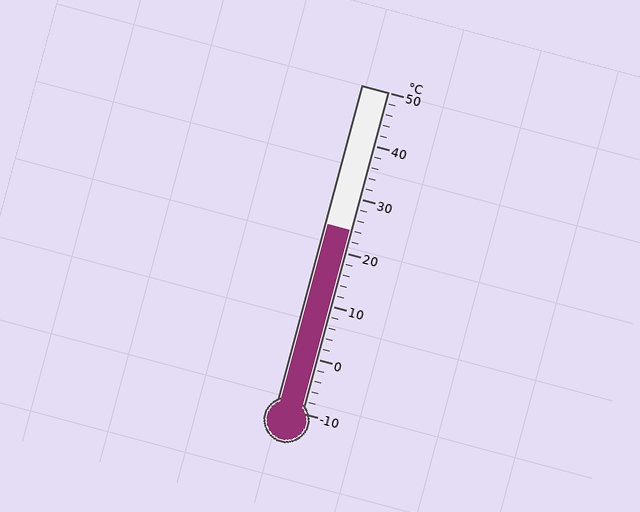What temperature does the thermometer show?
The thermometer shows approximately 24°C.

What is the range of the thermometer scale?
The thermometer scale ranges from -10°C to 50°C.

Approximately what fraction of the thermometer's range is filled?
The thermometer is filled to approximately 55% of its range.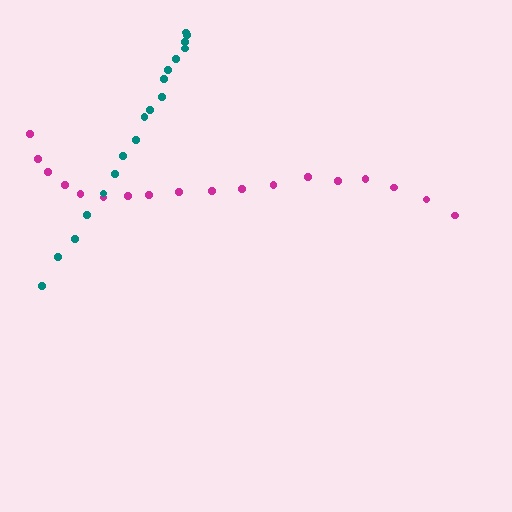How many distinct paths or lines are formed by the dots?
There are 2 distinct paths.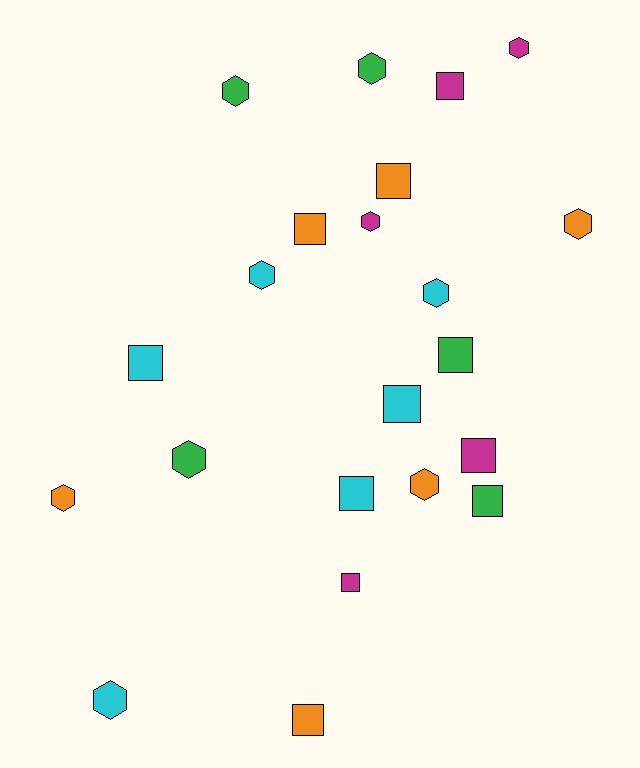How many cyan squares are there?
There are 3 cyan squares.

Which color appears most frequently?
Cyan, with 6 objects.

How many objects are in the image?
There are 22 objects.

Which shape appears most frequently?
Square, with 11 objects.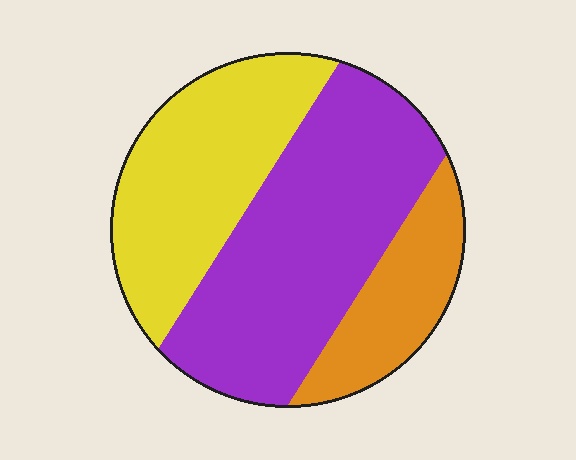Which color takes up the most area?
Purple, at roughly 50%.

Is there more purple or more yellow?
Purple.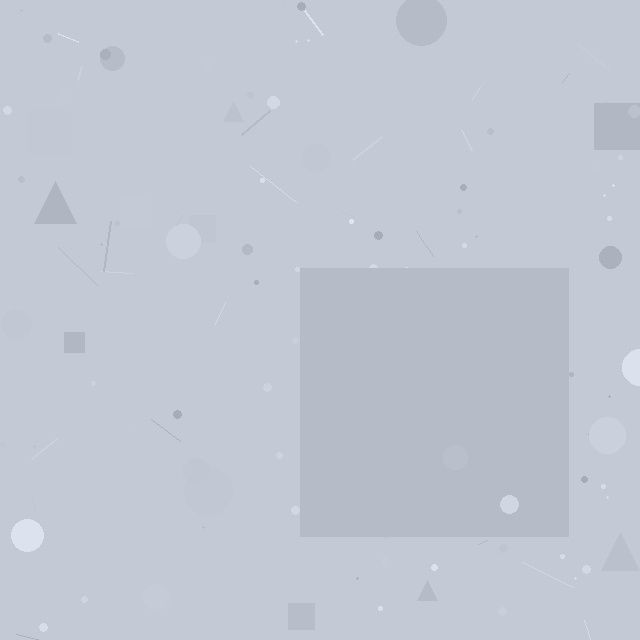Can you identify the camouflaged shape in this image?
The camouflaged shape is a square.